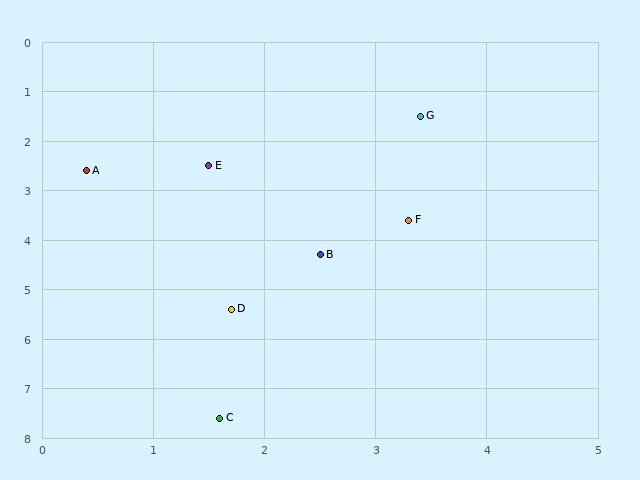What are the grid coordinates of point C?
Point C is at approximately (1.6, 7.6).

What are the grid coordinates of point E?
Point E is at approximately (1.5, 2.5).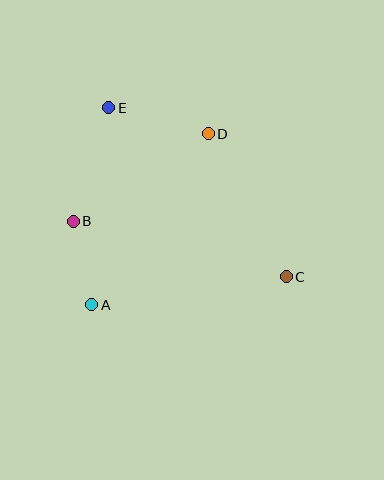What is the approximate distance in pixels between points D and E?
The distance between D and E is approximately 103 pixels.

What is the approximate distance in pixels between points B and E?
The distance between B and E is approximately 119 pixels.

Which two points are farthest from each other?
Points C and E are farthest from each other.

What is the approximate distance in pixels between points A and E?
The distance between A and E is approximately 198 pixels.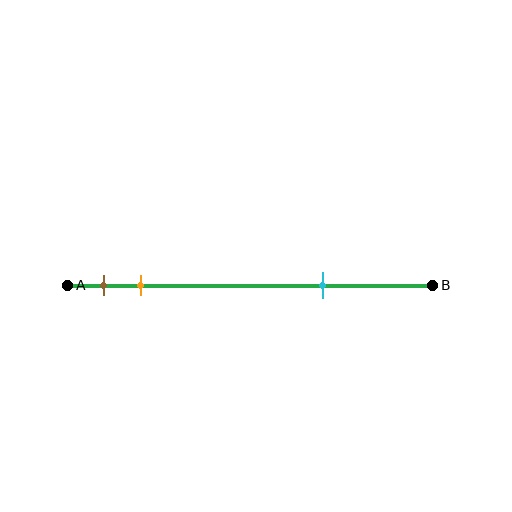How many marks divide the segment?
There are 3 marks dividing the segment.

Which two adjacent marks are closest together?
The brown and orange marks are the closest adjacent pair.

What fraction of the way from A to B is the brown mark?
The brown mark is approximately 10% (0.1) of the way from A to B.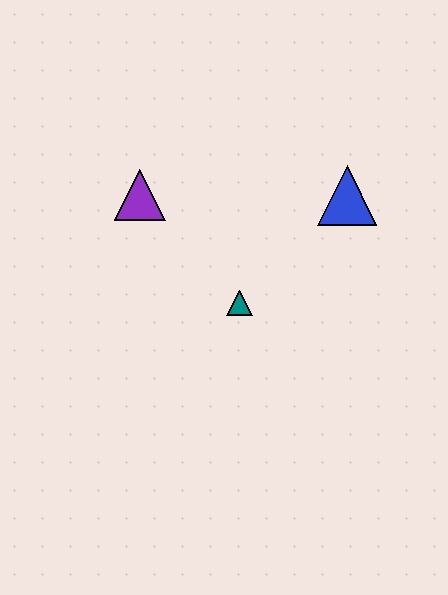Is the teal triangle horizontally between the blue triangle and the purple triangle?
Yes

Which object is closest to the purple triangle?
The teal triangle is closest to the purple triangle.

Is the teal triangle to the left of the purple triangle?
No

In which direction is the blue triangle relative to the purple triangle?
The blue triangle is to the right of the purple triangle.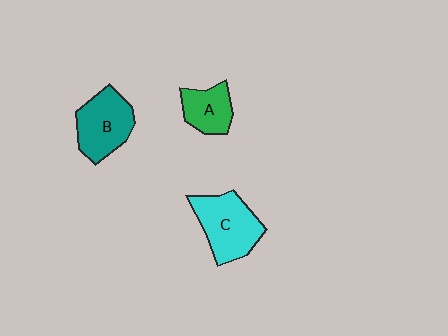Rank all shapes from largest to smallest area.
From largest to smallest: C (cyan), B (teal), A (green).